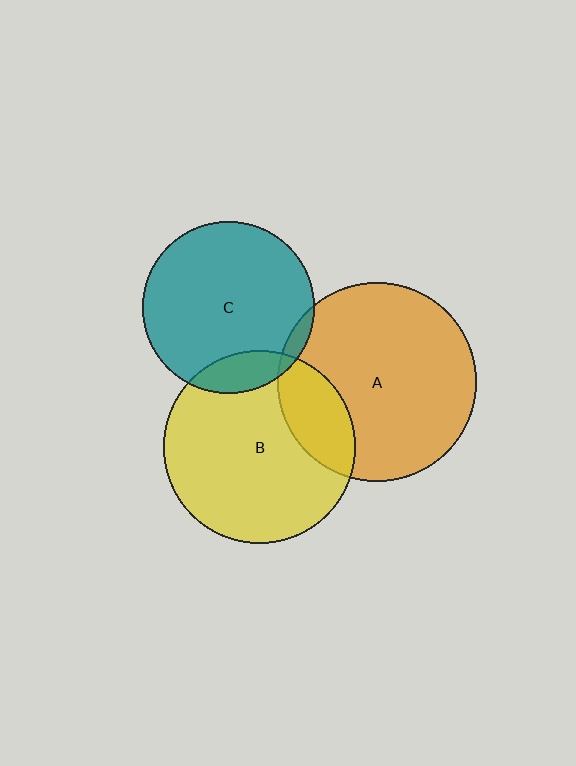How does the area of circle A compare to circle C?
Approximately 1.3 times.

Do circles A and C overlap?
Yes.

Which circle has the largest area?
Circle A (orange).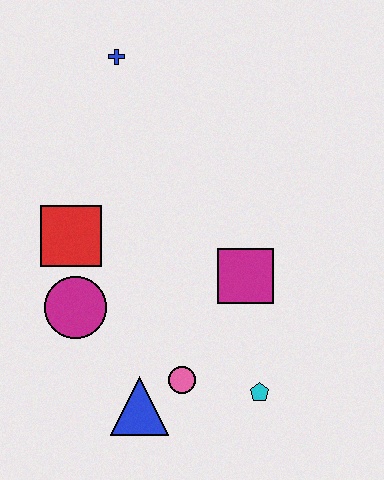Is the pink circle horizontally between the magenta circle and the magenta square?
Yes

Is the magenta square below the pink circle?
No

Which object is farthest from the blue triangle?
The blue cross is farthest from the blue triangle.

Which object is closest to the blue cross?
The red square is closest to the blue cross.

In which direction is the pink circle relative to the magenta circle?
The pink circle is to the right of the magenta circle.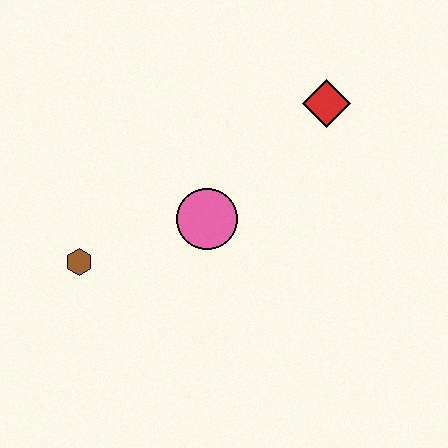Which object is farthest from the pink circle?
The red diamond is farthest from the pink circle.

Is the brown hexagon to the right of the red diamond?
No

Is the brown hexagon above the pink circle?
No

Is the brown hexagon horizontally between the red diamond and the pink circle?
No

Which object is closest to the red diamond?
The pink circle is closest to the red diamond.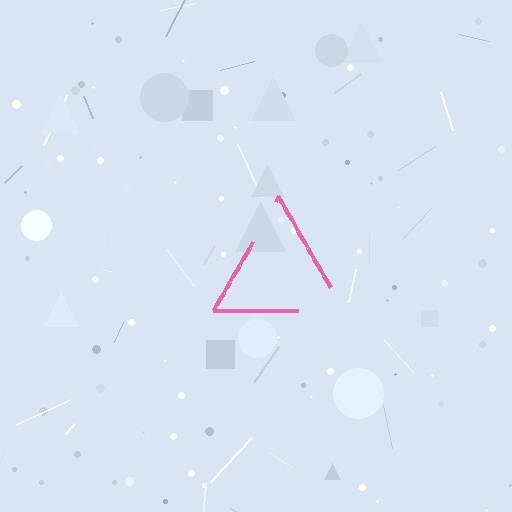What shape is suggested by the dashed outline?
The dashed outline suggests a triangle.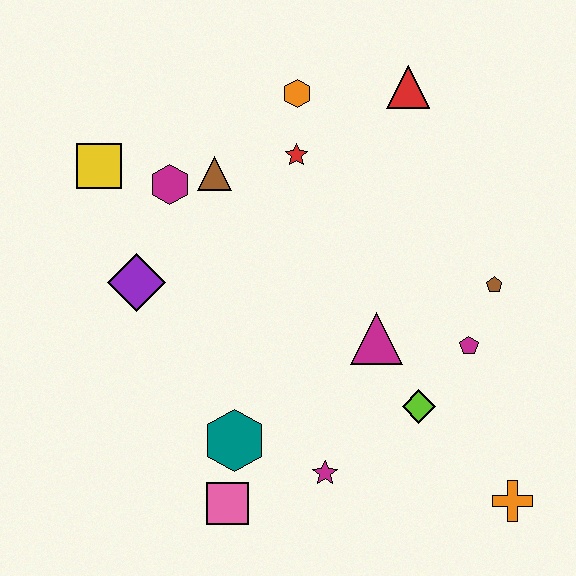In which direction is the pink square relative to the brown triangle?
The pink square is below the brown triangle.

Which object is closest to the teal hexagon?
The pink square is closest to the teal hexagon.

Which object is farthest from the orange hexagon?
The orange cross is farthest from the orange hexagon.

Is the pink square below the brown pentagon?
Yes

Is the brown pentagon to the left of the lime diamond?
No